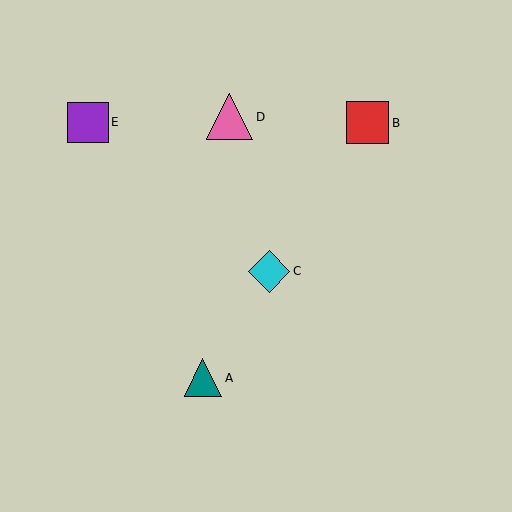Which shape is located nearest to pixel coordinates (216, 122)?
The pink triangle (labeled D) at (230, 117) is nearest to that location.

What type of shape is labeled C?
Shape C is a cyan diamond.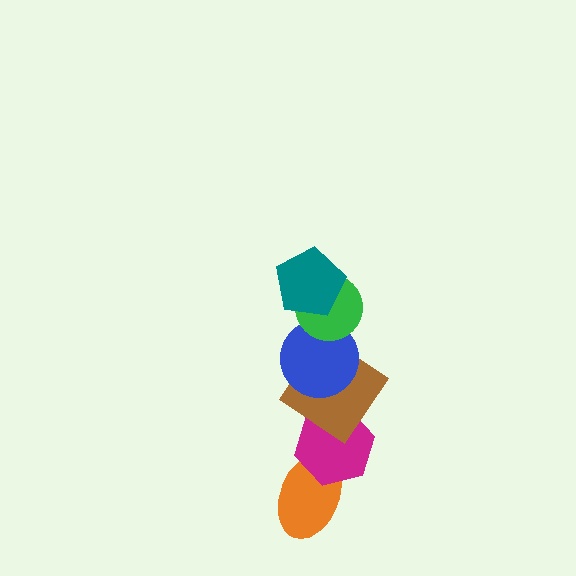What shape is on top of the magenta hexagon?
The brown diamond is on top of the magenta hexagon.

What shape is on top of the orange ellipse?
The magenta hexagon is on top of the orange ellipse.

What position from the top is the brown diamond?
The brown diamond is 4th from the top.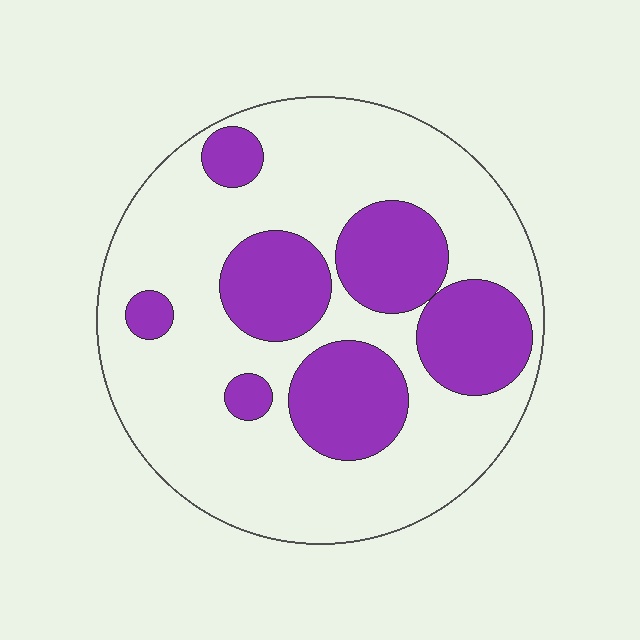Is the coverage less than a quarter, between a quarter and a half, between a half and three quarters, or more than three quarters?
Between a quarter and a half.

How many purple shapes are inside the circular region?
7.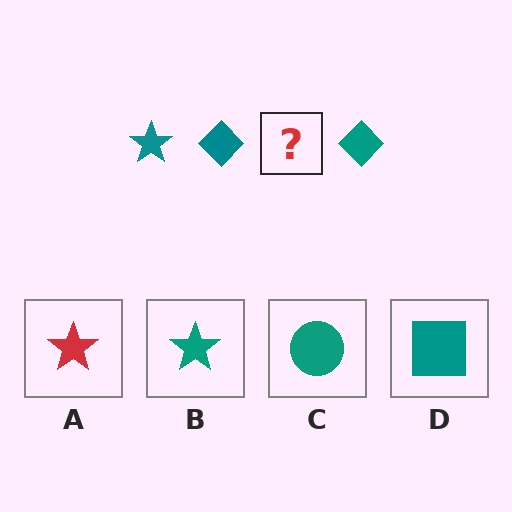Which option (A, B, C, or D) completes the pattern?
B.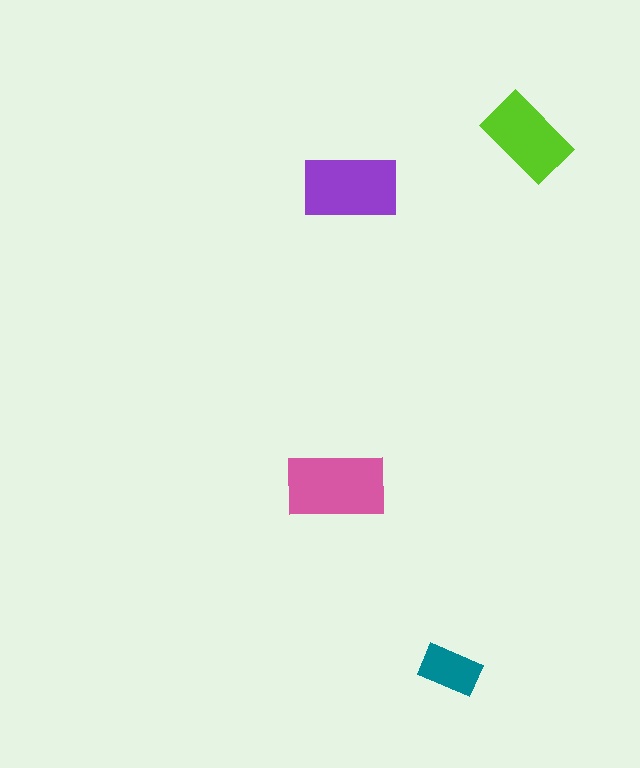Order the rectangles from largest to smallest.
the pink one, the purple one, the lime one, the teal one.